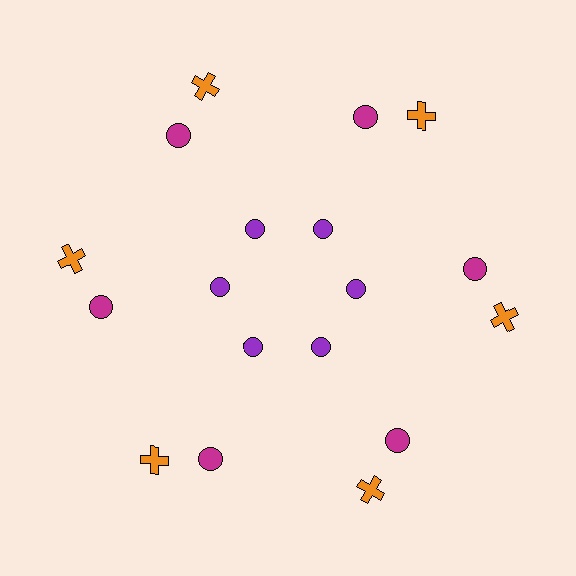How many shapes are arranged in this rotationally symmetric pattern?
There are 18 shapes, arranged in 6 groups of 3.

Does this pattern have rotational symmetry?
Yes, this pattern has 6-fold rotational symmetry. It looks the same after rotating 60 degrees around the center.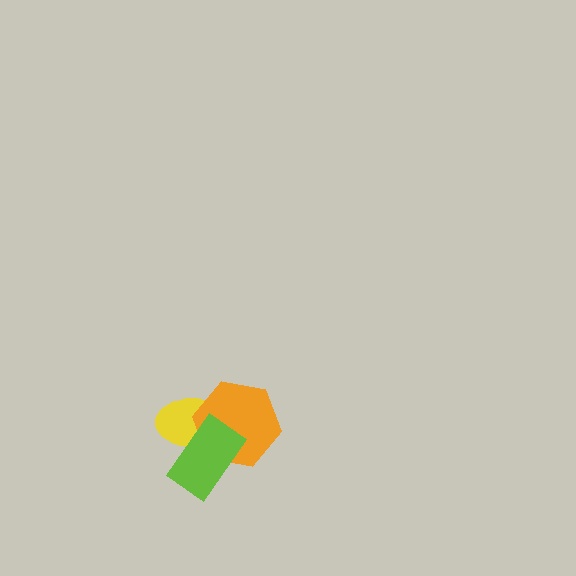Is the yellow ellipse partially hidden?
Yes, it is partially covered by another shape.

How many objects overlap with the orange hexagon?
2 objects overlap with the orange hexagon.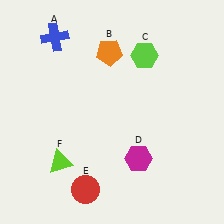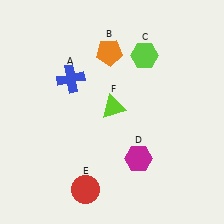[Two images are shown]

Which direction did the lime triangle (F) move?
The lime triangle (F) moved up.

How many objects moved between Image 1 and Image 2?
2 objects moved between the two images.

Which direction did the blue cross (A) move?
The blue cross (A) moved down.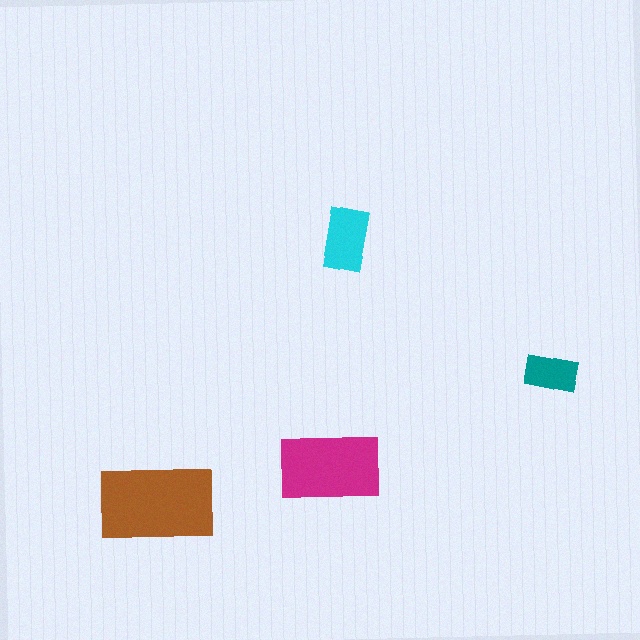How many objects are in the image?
There are 4 objects in the image.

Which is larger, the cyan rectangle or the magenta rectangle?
The magenta one.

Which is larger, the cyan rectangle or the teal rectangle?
The cyan one.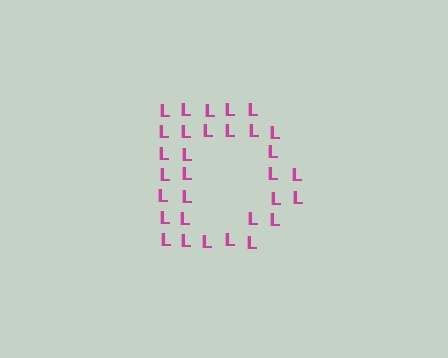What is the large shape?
The large shape is the letter D.